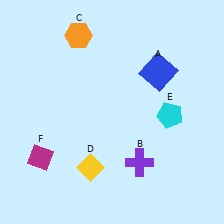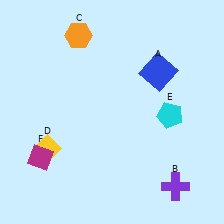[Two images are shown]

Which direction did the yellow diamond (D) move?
The yellow diamond (D) moved left.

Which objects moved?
The objects that moved are: the purple cross (B), the yellow diamond (D).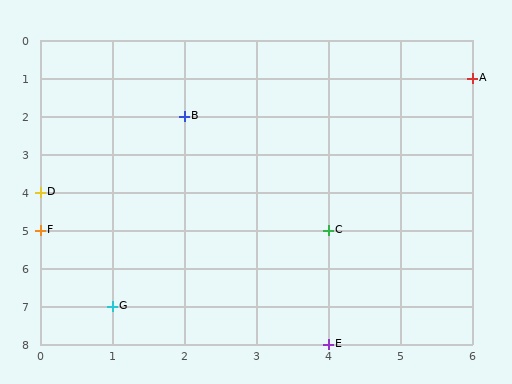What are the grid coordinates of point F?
Point F is at grid coordinates (0, 5).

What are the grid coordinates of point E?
Point E is at grid coordinates (4, 8).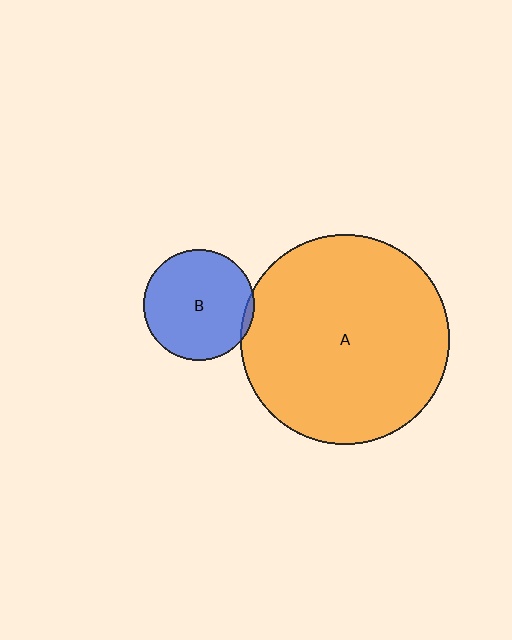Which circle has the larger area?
Circle A (orange).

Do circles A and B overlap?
Yes.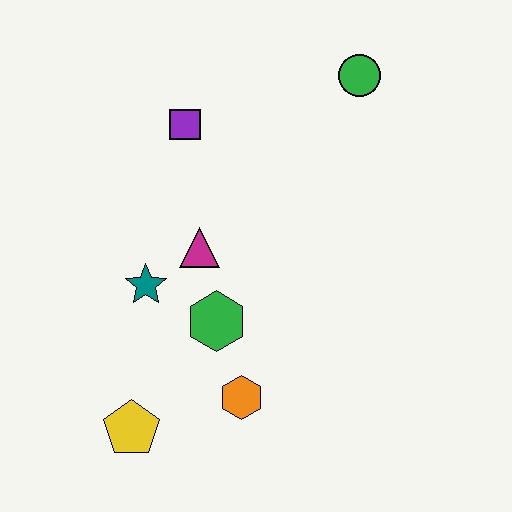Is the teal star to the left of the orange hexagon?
Yes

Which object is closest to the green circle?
The purple square is closest to the green circle.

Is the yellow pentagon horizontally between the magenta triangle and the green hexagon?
No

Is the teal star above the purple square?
No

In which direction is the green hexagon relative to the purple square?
The green hexagon is below the purple square.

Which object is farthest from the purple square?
The yellow pentagon is farthest from the purple square.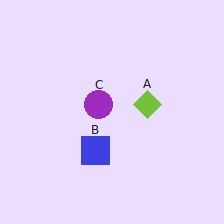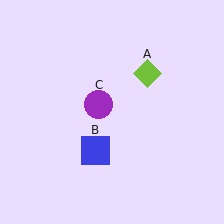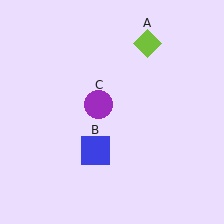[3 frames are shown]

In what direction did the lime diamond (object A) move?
The lime diamond (object A) moved up.